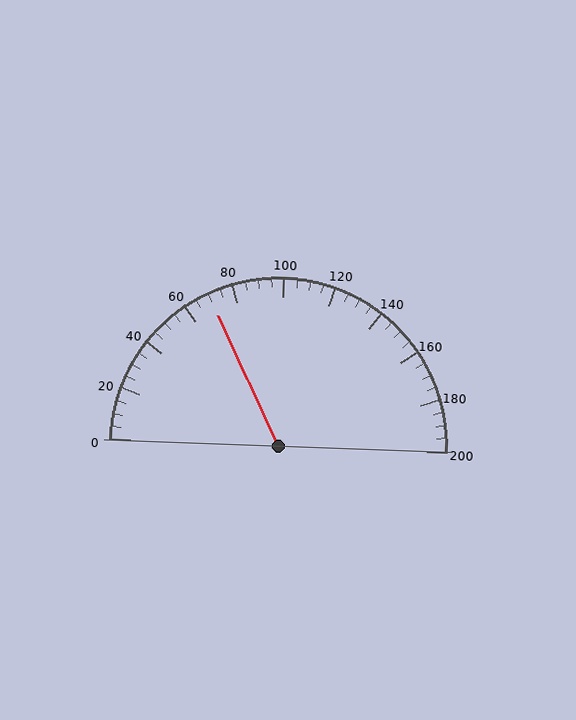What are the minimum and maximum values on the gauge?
The gauge ranges from 0 to 200.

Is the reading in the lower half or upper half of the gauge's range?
The reading is in the lower half of the range (0 to 200).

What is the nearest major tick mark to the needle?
The nearest major tick mark is 80.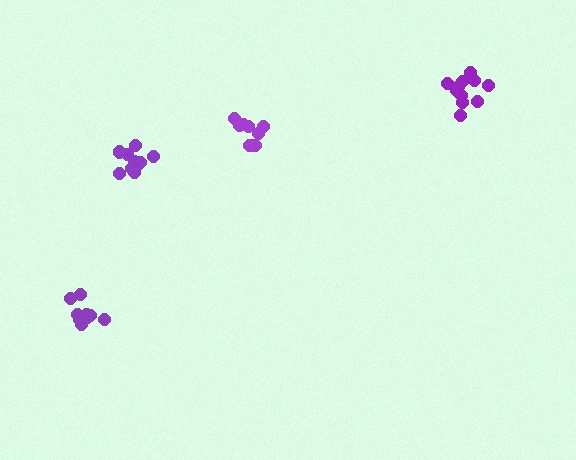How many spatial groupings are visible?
There are 4 spatial groupings.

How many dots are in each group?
Group 1: 10 dots, Group 2: 8 dots, Group 3: 10 dots, Group 4: 11 dots (39 total).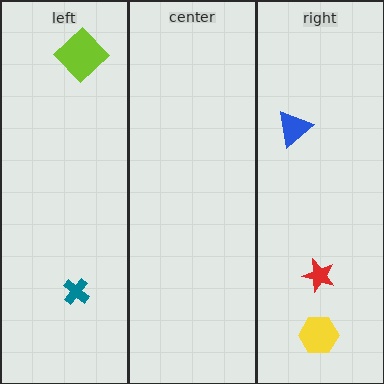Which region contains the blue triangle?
The right region.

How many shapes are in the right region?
3.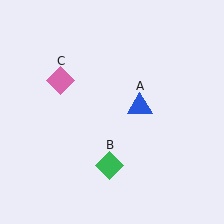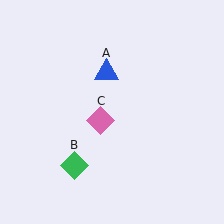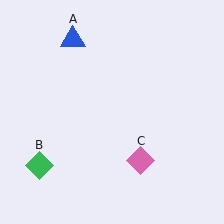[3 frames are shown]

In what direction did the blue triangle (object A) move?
The blue triangle (object A) moved up and to the left.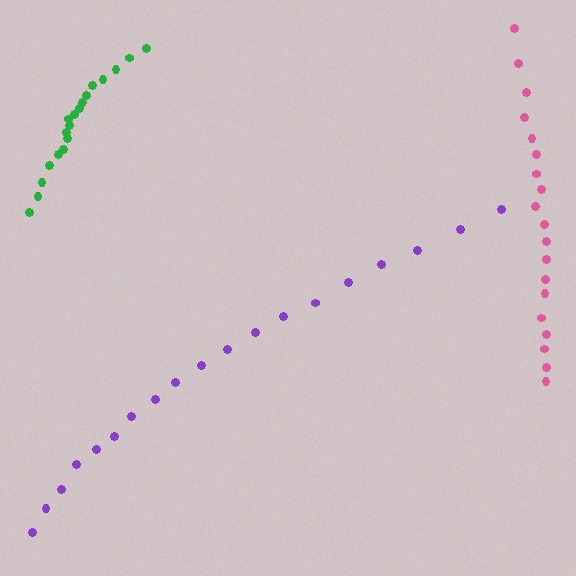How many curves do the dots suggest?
There are 3 distinct paths.